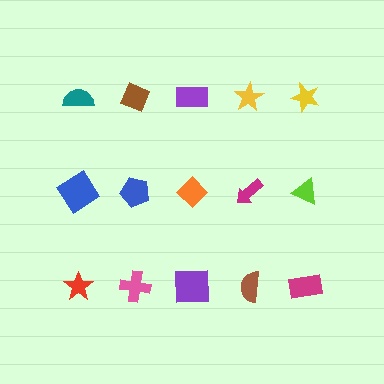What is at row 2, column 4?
A magenta arrow.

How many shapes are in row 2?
5 shapes.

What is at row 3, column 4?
A brown semicircle.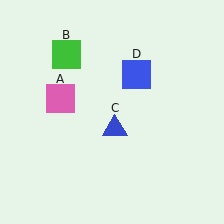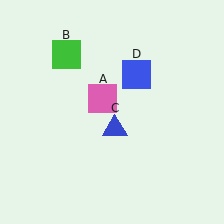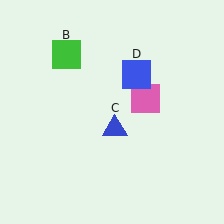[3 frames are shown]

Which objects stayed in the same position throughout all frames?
Green square (object B) and blue triangle (object C) and blue square (object D) remained stationary.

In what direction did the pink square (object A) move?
The pink square (object A) moved right.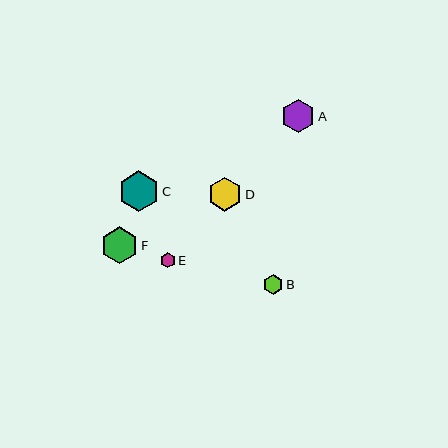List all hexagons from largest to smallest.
From largest to smallest: C, F, D, A, B, E.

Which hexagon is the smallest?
Hexagon E is the smallest with a size of approximately 15 pixels.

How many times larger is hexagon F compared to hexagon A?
Hexagon F is approximately 1.1 times the size of hexagon A.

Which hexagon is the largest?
Hexagon C is the largest with a size of approximately 40 pixels.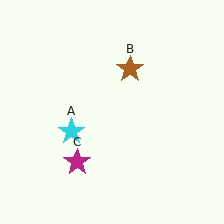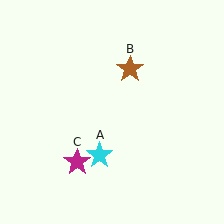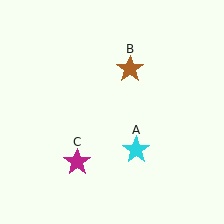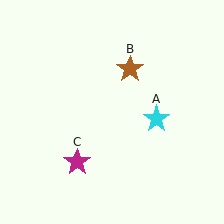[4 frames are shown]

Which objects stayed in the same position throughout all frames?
Brown star (object B) and magenta star (object C) remained stationary.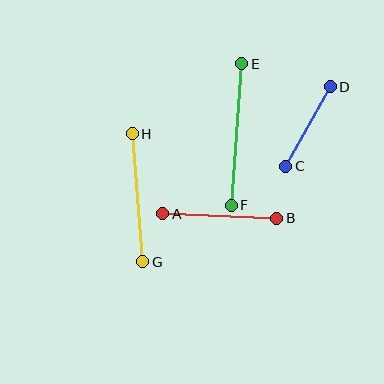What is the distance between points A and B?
The distance is approximately 114 pixels.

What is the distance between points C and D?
The distance is approximately 91 pixels.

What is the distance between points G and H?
The distance is approximately 128 pixels.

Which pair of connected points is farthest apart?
Points E and F are farthest apart.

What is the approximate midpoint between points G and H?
The midpoint is at approximately (138, 198) pixels.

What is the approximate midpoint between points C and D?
The midpoint is at approximately (308, 127) pixels.